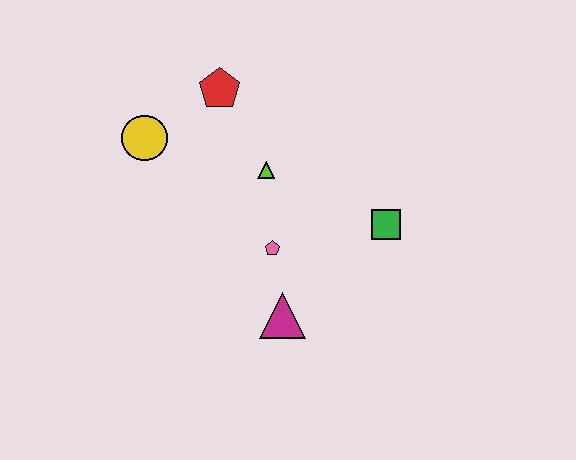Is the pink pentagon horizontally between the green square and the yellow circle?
Yes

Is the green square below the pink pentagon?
No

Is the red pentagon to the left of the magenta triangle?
Yes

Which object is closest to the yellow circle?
The red pentagon is closest to the yellow circle.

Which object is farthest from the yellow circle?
The green square is farthest from the yellow circle.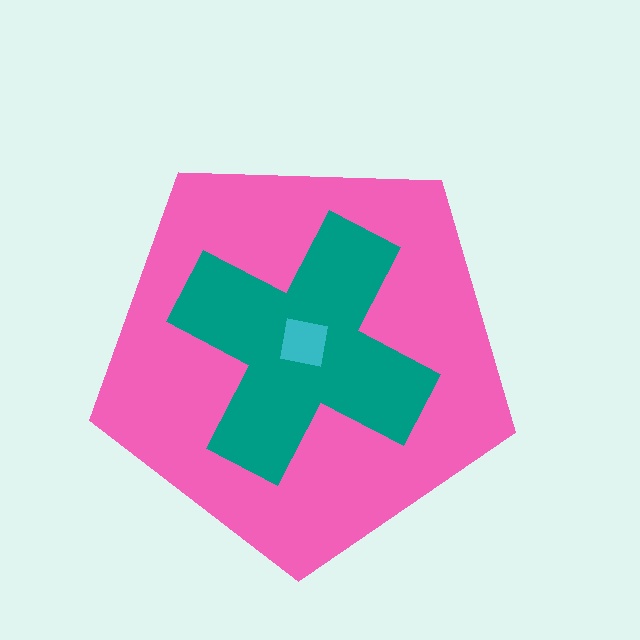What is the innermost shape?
The cyan square.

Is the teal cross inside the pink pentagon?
Yes.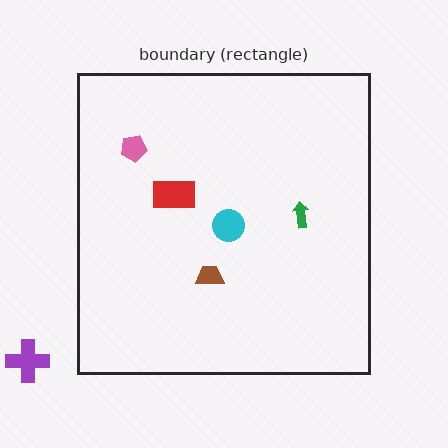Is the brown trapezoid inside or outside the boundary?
Inside.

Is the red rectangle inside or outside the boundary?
Inside.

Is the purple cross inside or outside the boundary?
Outside.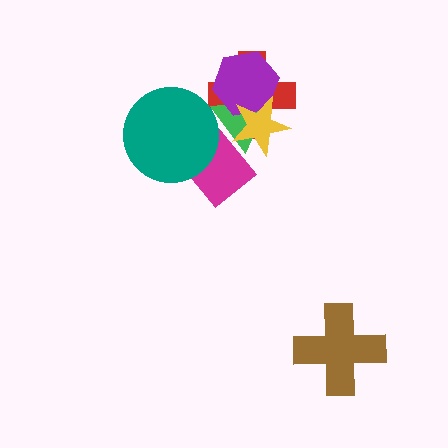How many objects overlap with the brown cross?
0 objects overlap with the brown cross.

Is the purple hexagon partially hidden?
Yes, it is partially covered by another shape.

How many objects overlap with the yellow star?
4 objects overlap with the yellow star.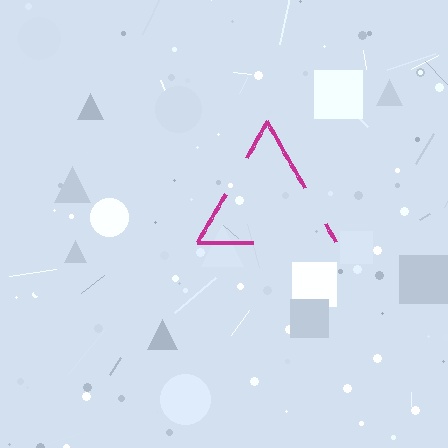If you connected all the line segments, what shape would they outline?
They would outline a triangle.